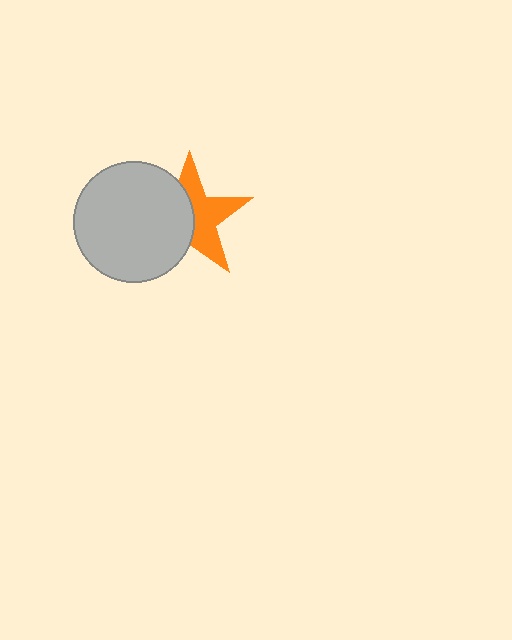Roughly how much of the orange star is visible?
About half of it is visible (roughly 51%).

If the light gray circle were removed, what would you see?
You would see the complete orange star.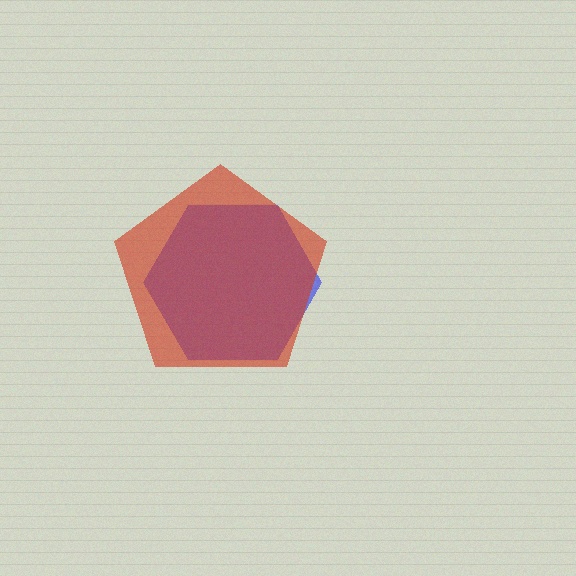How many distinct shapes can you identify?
There are 2 distinct shapes: a blue hexagon, a red pentagon.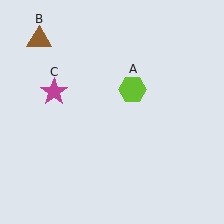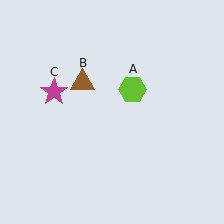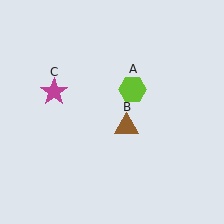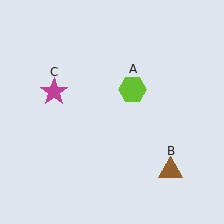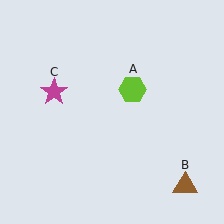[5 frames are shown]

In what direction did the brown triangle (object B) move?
The brown triangle (object B) moved down and to the right.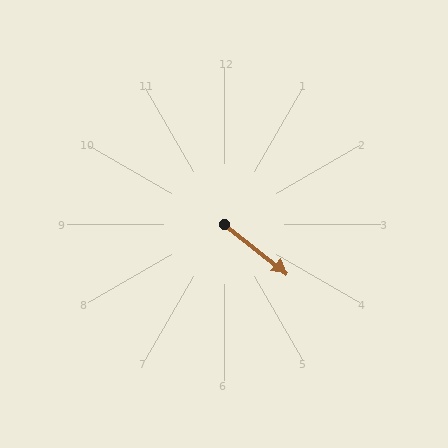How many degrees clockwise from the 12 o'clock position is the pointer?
Approximately 128 degrees.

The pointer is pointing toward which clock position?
Roughly 4 o'clock.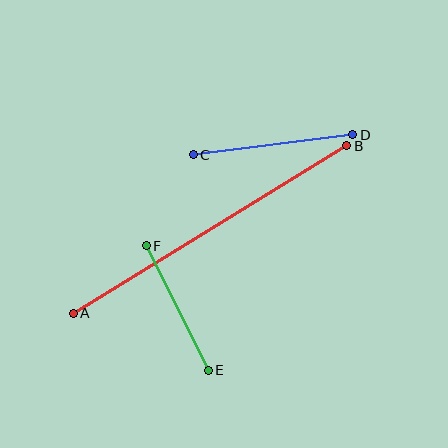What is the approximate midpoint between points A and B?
The midpoint is at approximately (210, 229) pixels.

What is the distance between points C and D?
The distance is approximately 161 pixels.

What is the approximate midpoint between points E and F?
The midpoint is at approximately (177, 308) pixels.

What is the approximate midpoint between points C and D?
The midpoint is at approximately (273, 145) pixels.